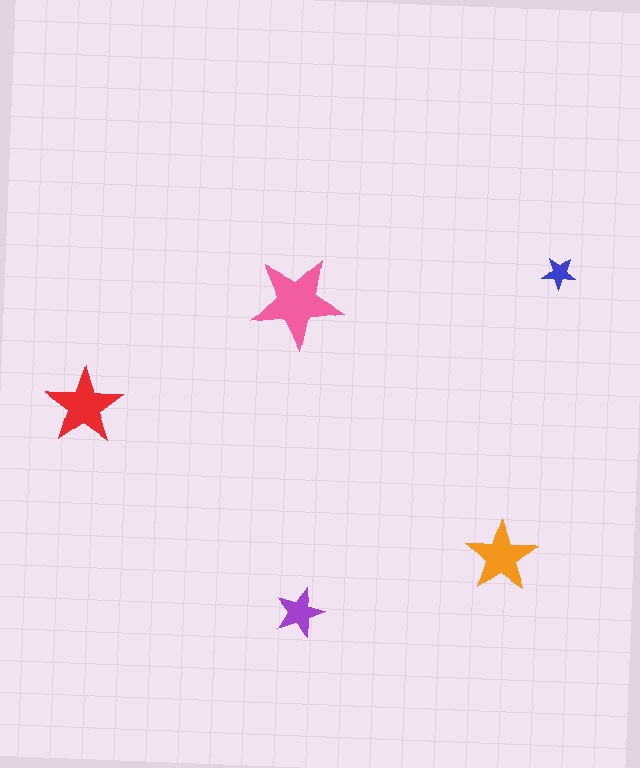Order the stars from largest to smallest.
the pink one, the red one, the orange one, the purple one, the blue one.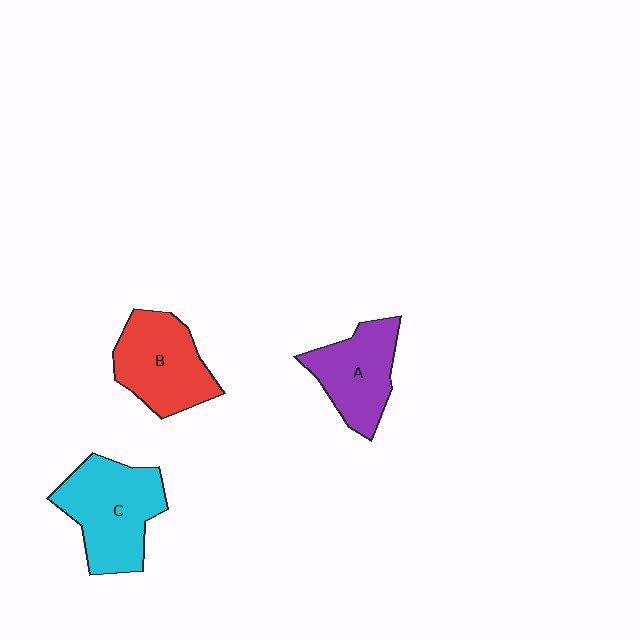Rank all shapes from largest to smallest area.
From largest to smallest: C (cyan), B (red), A (purple).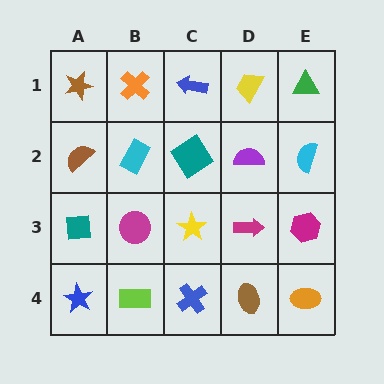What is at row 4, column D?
A brown ellipse.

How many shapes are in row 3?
5 shapes.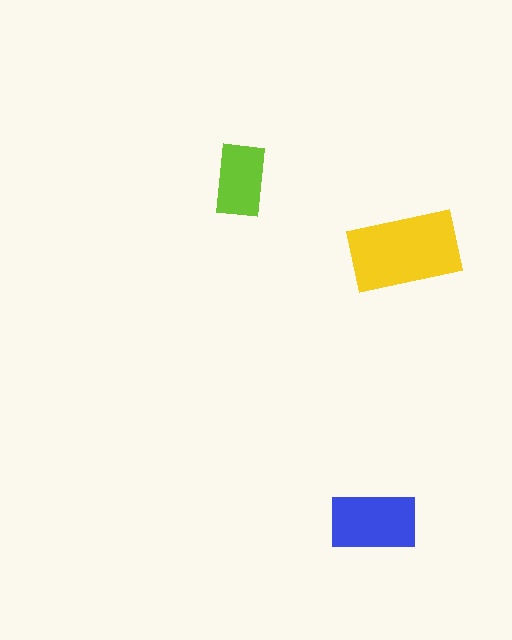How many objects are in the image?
There are 3 objects in the image.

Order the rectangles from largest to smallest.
the yellow one, the blue one, the lime one.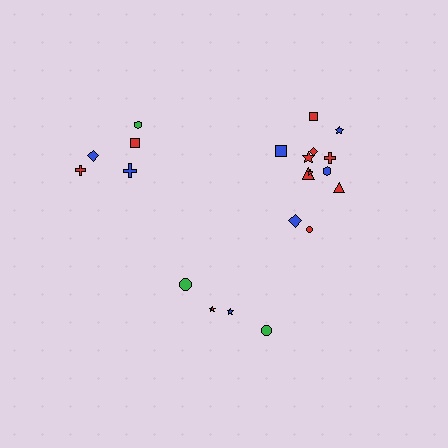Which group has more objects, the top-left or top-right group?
The top-right group.